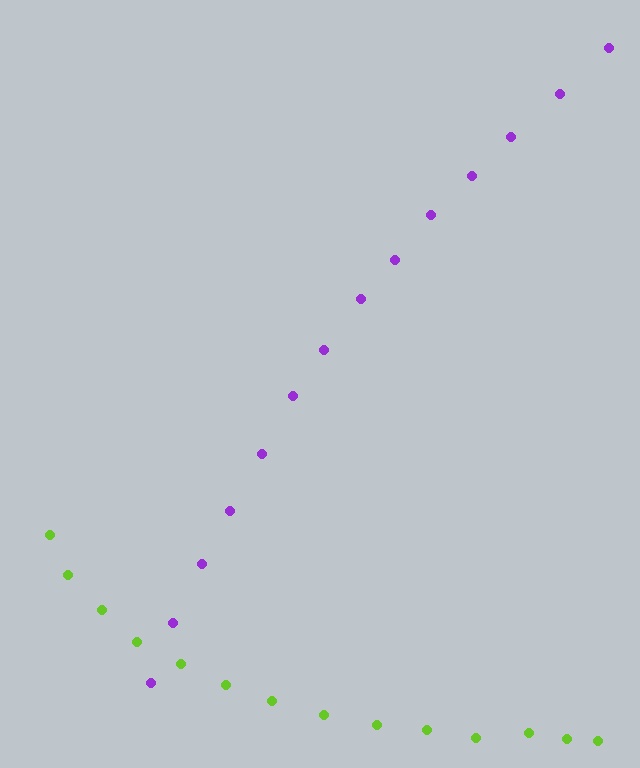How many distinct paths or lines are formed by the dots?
There are 2 distinct paths.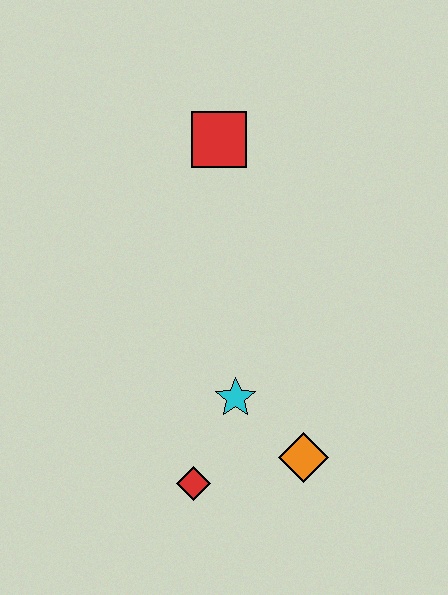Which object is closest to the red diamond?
The cyan star is closest to the red diamond.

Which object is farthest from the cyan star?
The red square is farthest from the cyan star.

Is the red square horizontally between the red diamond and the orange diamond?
Yes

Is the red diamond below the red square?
Yes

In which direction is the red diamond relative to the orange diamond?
The red diamond is to the left of the orange diamond.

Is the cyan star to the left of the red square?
No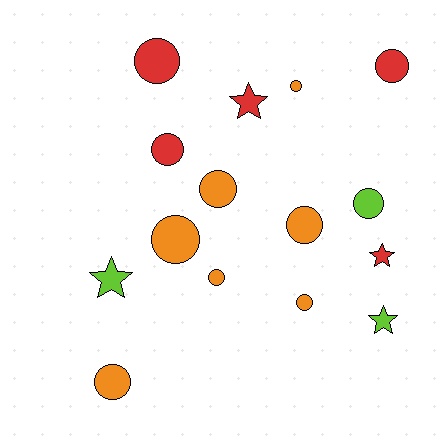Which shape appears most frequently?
Circle, with 11 objects.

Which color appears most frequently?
Orange, with 7 objects.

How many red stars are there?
There are 2 red stars.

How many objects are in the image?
There are 15 objects.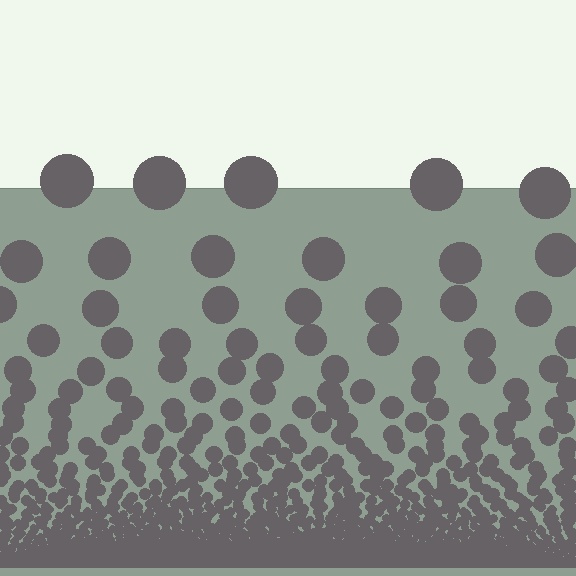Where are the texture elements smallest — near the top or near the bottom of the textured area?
Near the bottom.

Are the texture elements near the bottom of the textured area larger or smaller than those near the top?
Smaller. The gradient is inverted — elements near the bottom are smaller and denser.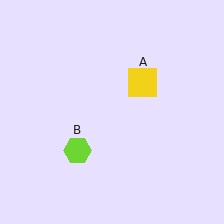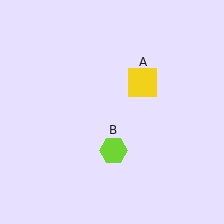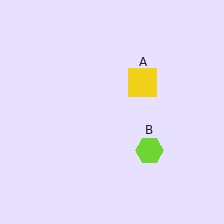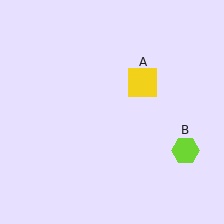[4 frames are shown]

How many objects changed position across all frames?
1 object changed position: lime hexagon (object B).